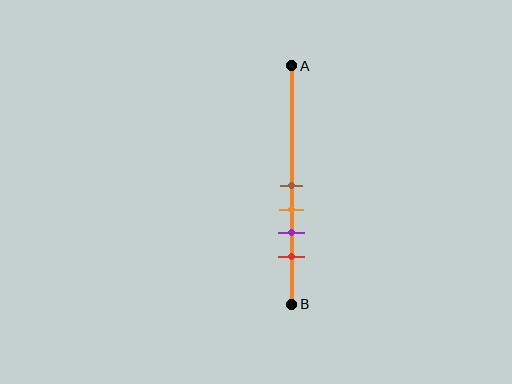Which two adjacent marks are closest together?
The brown and orange marks are the closest adjacent pair.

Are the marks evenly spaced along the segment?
Yes, the marks are approximately evenly spaced.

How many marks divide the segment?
There are 4 marks dividing the segment.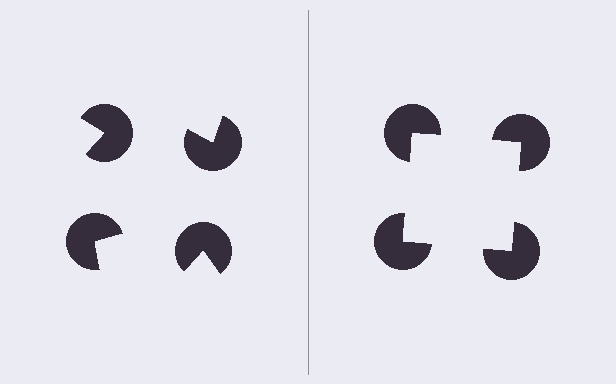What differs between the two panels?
The pac-man discs are positioned identically on both sides; only the wedge orientations differ. On the right they align to a square; on the left they are misaligned.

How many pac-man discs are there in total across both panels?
8 — 4 on each side.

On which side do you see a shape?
An illusory square appears on the right side. On the left side the wedge cuts are rotated, so no coherent shape forms.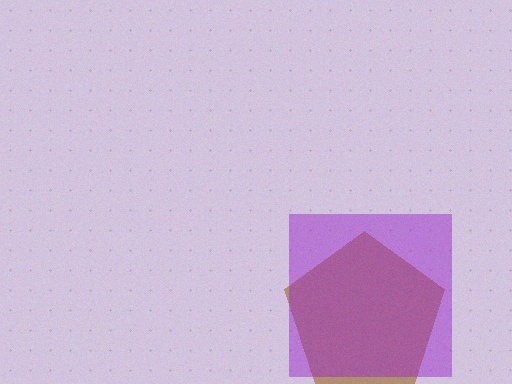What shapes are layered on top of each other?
The layered shapes are: a brown pentagon, a purple square.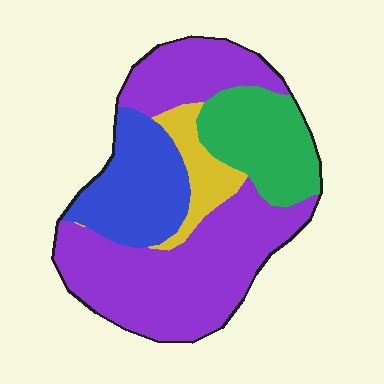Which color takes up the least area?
Yellow, at roughly 10%.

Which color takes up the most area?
Purple, at roughly 55%.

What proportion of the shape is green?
Green covers 19% of the shape.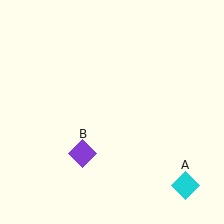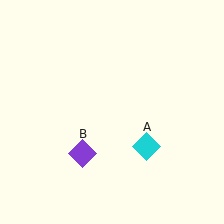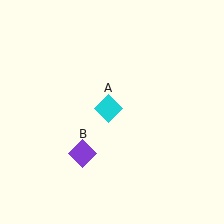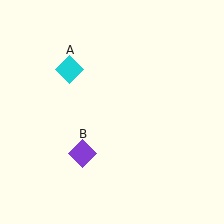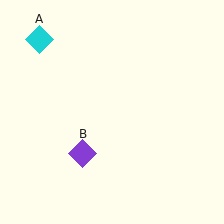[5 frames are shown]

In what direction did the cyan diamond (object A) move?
The cyan diamond (object A) moved up and to the left.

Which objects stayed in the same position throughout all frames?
Purple diamond (object B) remained stationary.